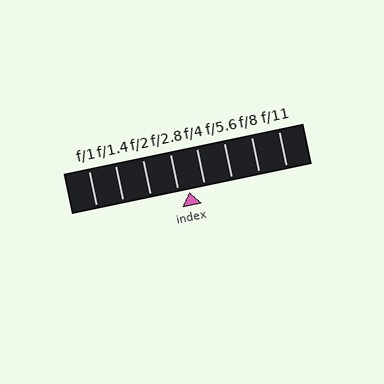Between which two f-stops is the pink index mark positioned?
The index mark is between f/2.8 and f/4.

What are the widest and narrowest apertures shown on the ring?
The widest aperture shown is f/1 and the narrowest is f/11.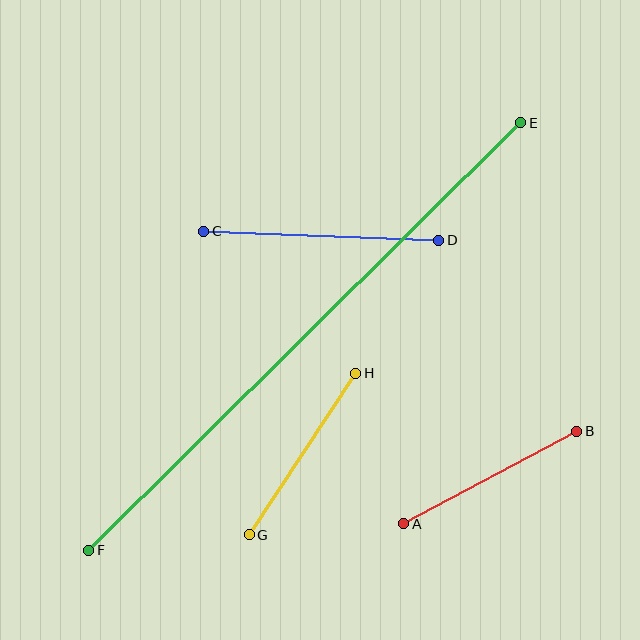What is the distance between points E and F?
The distance is approximately 608 pixels.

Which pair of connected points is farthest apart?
Points E and F are farthest apart.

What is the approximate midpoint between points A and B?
The midpoint is at approximately (490, 477) pixels.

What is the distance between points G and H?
The distance is approximately 193 pixels.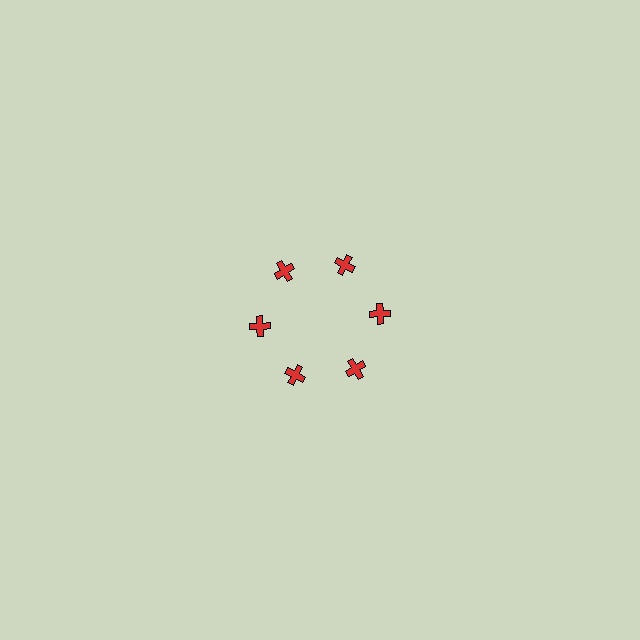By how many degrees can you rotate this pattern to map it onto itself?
The pattern maps onto itself every 60 degrees of rotation.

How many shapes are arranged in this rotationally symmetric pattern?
There are 6 shapes, arranged in 6 groups of 1.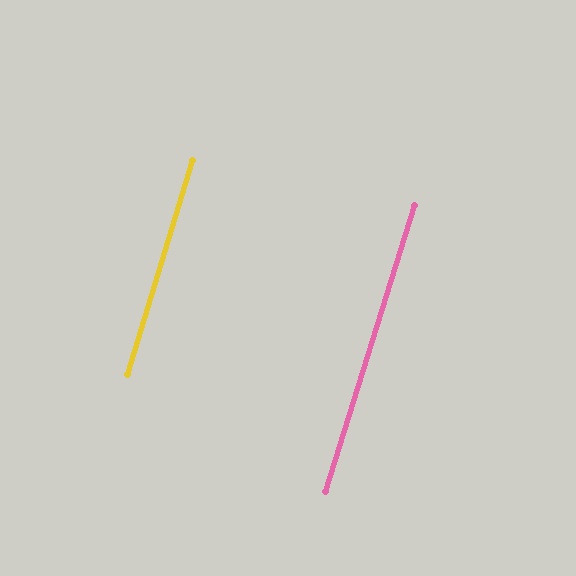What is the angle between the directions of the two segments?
Approximately 0 degrees.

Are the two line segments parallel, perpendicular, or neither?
Parallel — their directions differ by only 0.3°.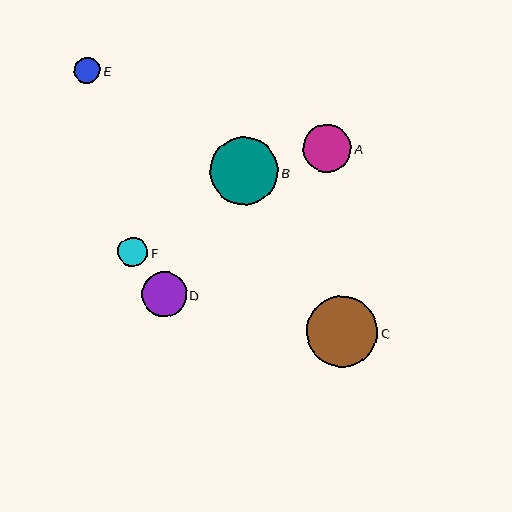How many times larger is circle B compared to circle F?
Circle B is approximately 2.3 times the size of circle F.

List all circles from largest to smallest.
From largest to smallest: C, B, A, D, F, E.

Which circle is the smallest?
Circle E is the smallest with a size of approximately 26 pixels.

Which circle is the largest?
Circle C is the largest with a size of approximately 72 pixels.